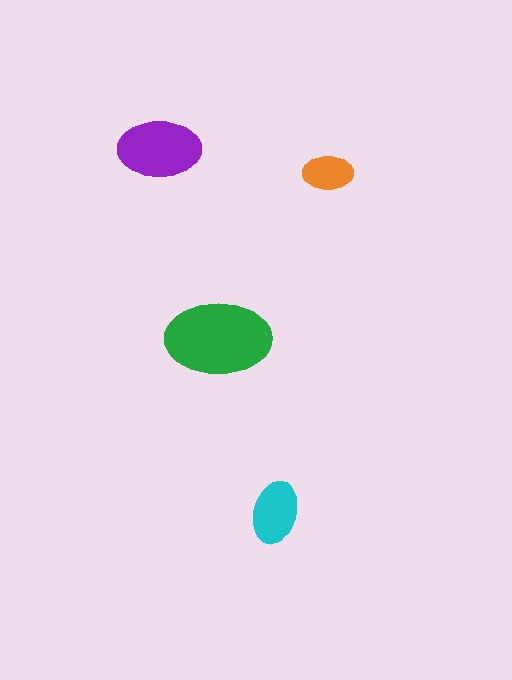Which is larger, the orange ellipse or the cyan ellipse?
The cyan one.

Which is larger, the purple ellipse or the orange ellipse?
The purple one.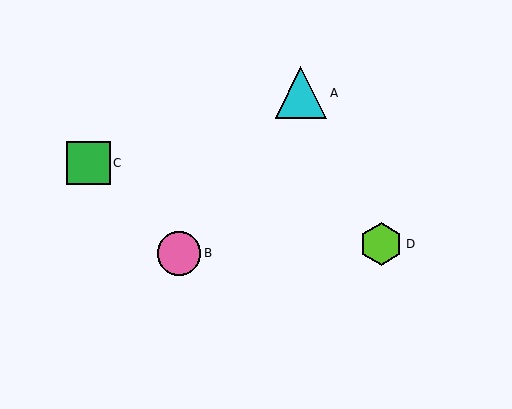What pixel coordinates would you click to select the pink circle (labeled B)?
Click at (179, 253) to select the pink circle B.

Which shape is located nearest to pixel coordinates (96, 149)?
The green square (labeled C) at (89, 163) is nearest to that location.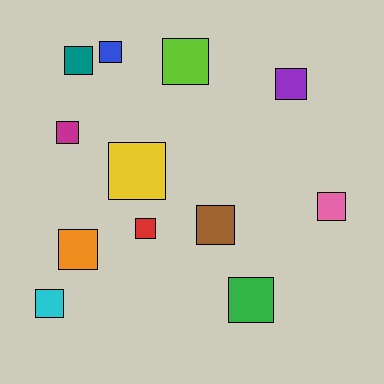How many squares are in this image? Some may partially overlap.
There are 12 squares.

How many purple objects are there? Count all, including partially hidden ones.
There is 1 purple object.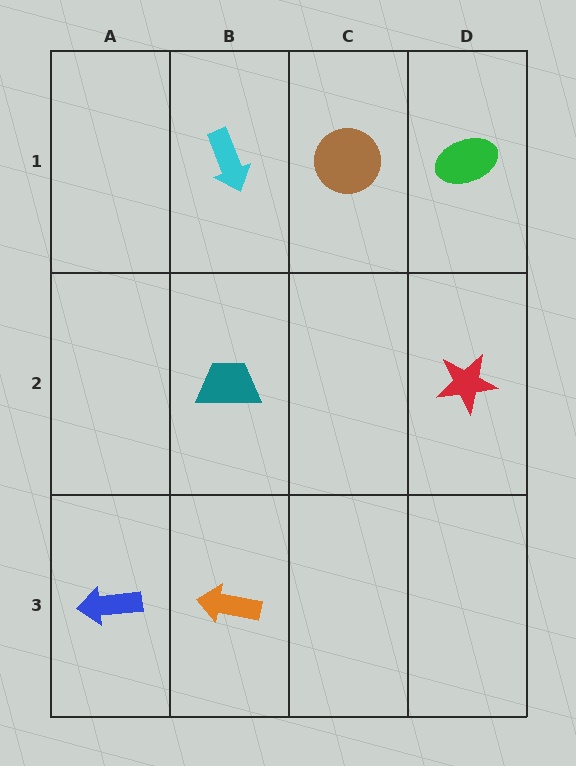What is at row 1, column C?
A brown circle.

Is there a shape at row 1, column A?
No, that cell is empty.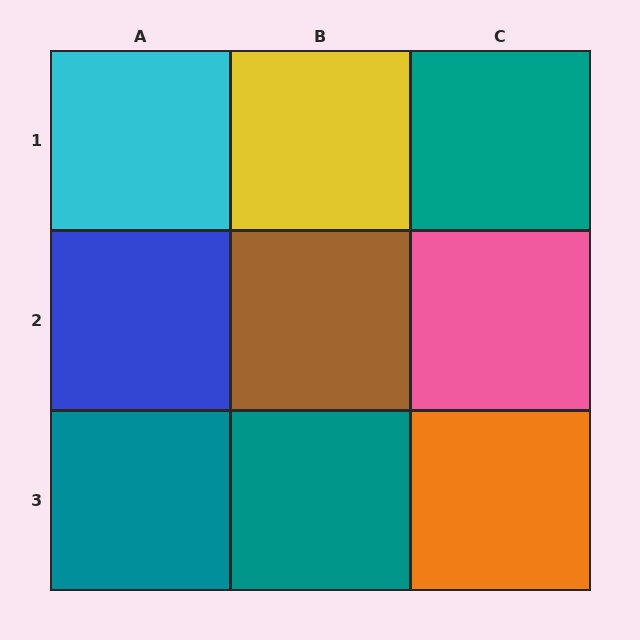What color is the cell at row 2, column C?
Pink.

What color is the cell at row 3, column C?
Orange.